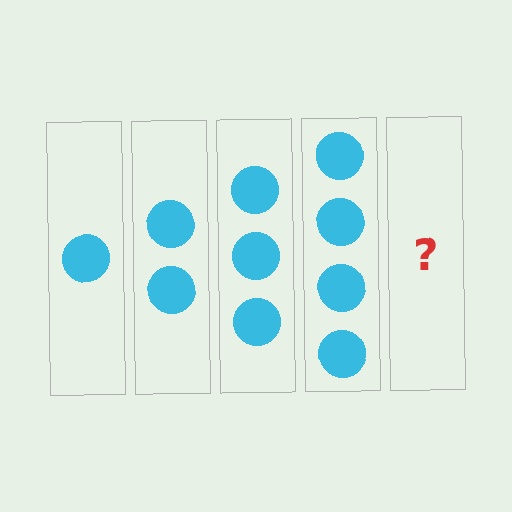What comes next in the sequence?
The next element should be 5 circles.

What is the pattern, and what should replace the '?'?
The pattern is that each step adds one more circle. The '?' should be 5 circles.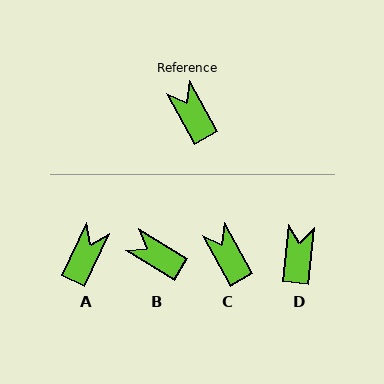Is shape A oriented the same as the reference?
No, it is off by about 55 degrees.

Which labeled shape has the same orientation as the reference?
C.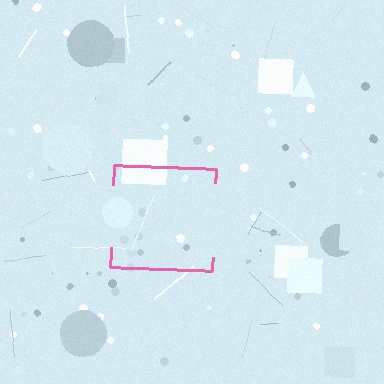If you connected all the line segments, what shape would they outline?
They would outline a square.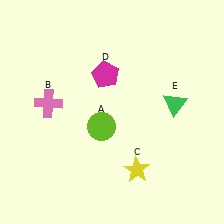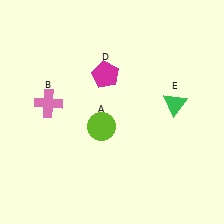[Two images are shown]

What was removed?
The yellow star (C) was removed in Image 2.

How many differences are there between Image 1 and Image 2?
There is 1 difference between the two images.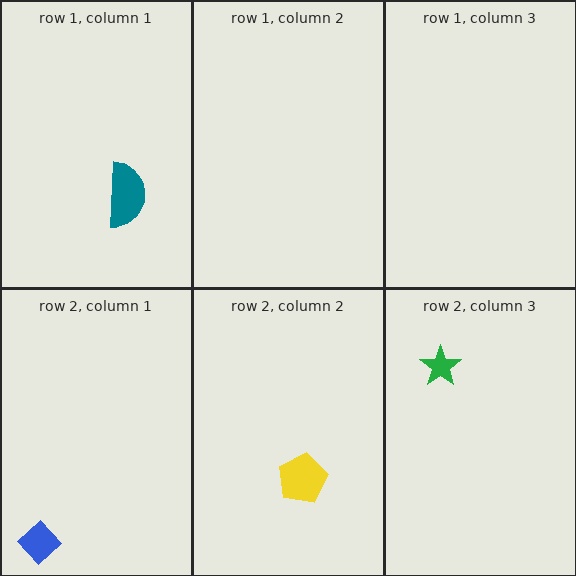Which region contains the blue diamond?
The row 2, column 1 region.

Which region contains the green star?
The row 2, column 3 region.